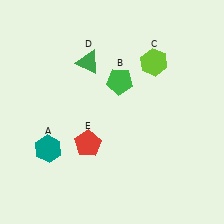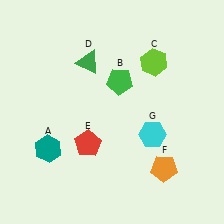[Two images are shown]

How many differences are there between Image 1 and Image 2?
There are 2 differences between the two images.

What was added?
An orange pentagon (F), a cyan hexagon (G) were added in Image 2.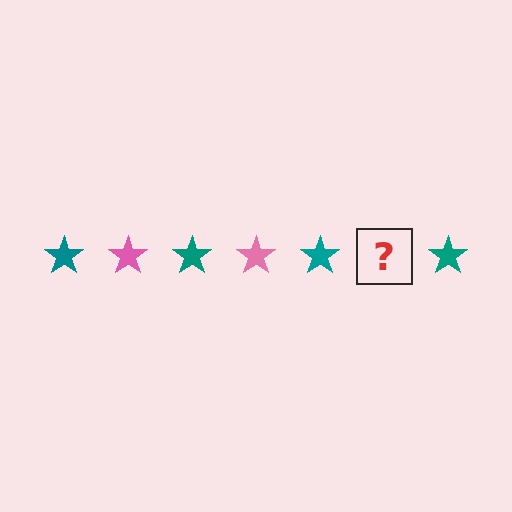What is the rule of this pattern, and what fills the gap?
The rule is that the pattern cycles through teal, pink stars. The gap should be filled with a pink star.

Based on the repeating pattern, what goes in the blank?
The blank should be a pink star.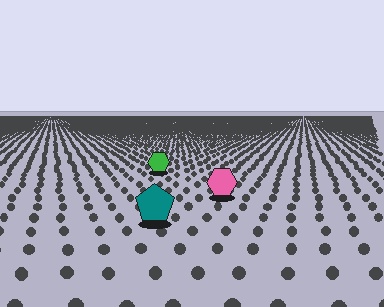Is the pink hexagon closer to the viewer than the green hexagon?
Yes. The pink hexagon is closer — you can tell from the texture gradient: the ground texture is coarser near it.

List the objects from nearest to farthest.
From nearest to farthest: the teal pentagon, the pink hexagon, the green hexagon.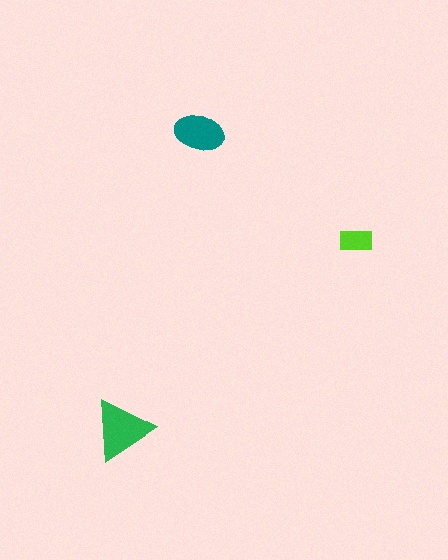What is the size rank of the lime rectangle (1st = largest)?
3rd.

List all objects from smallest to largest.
The lime rectangle, the teal ellipse, the green triangle.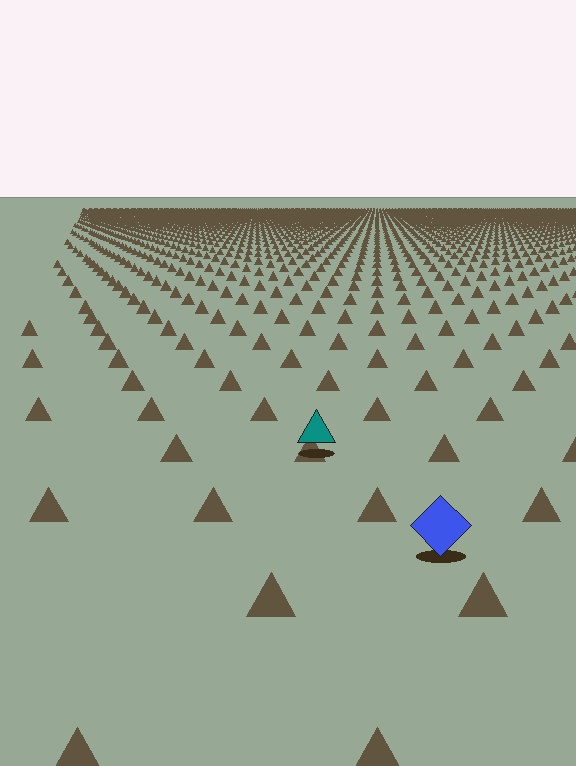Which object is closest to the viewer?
The blue diamond is closest. The texture marks near it are larger and more spread out.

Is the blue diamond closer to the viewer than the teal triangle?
Yes. The blue diamond is closer — you can tell from the texture gradient: the ground texture is coarser near it.